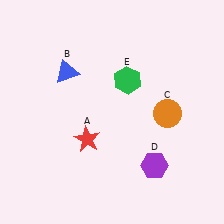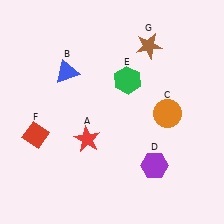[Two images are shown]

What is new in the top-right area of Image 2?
A brown star (G) was added in the top-right area of Image 2.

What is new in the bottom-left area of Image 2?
A red diamond (F) was added in the bottom-left area of Image 2.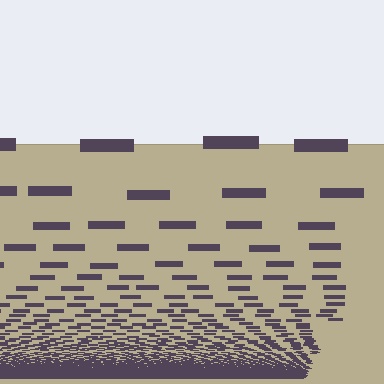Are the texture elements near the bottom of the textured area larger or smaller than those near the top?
Smaller. The gradient is inverted — elements near the bottom are smaller and denser.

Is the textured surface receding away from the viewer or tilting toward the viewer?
The surface appears to tilt toward the viewer. Texture elements get larger and sparser toward the top.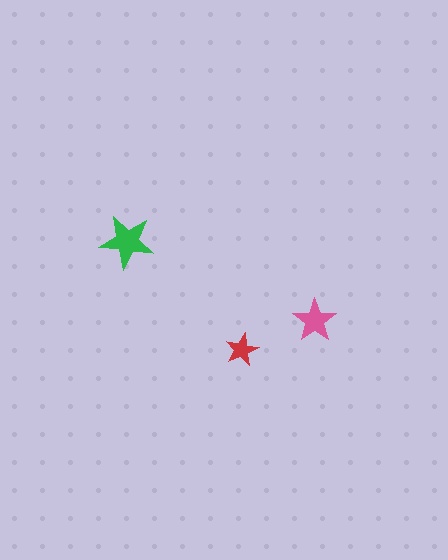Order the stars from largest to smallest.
the green one, the pink one, the red one.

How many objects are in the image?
There are 3 objects in the image.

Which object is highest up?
The green star is topmost.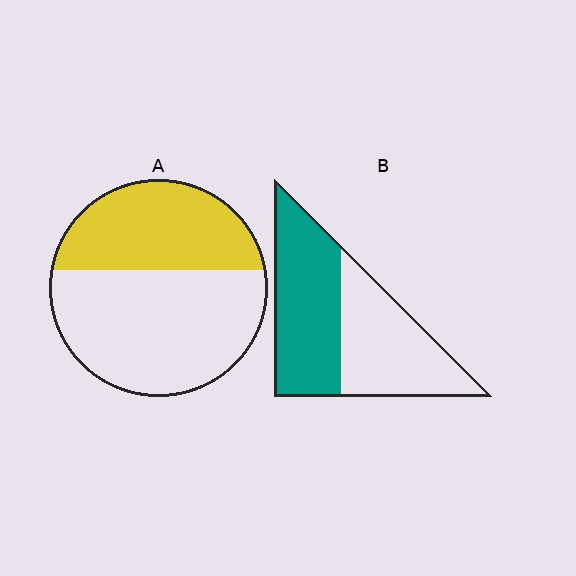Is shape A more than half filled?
No.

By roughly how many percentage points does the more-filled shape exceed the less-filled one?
By roughly 10 percentage points (B over A).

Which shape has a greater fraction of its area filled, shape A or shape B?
Shape B.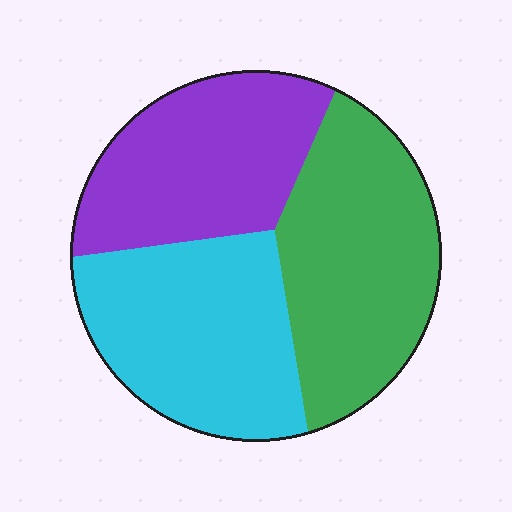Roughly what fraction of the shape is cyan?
Cyan takes up about one third (1/3) of the shape.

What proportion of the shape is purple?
Purple covers around 30% of the shape.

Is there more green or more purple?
Green.